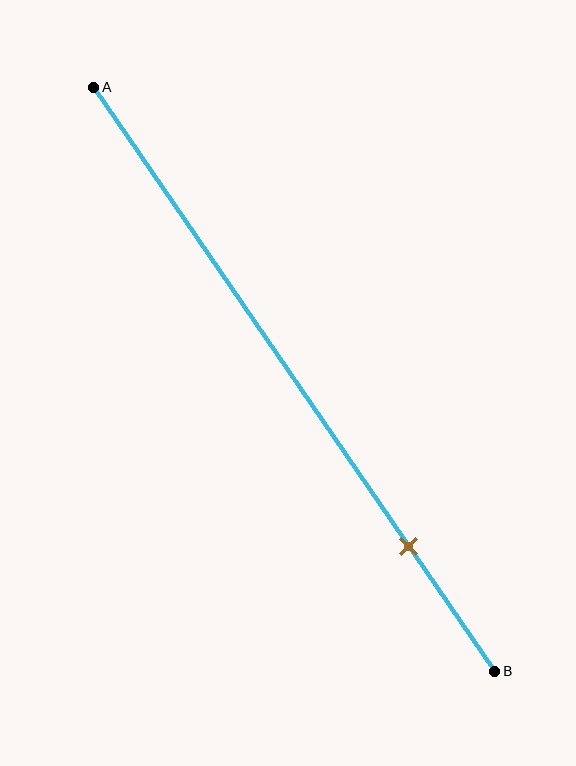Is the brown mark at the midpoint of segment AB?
No, the mark is at about 80% from A, not at the 50% midpoint.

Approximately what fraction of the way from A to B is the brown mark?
The brown mark is approximately 80% of the way from A to B.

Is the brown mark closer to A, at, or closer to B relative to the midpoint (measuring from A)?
The brown mark is closer to point B than the midpoint of segment AB.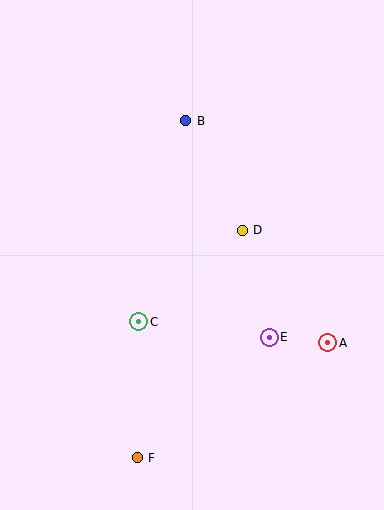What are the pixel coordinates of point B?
Point B is at (185, 121).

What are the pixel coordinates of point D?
Point D is at (242, 230).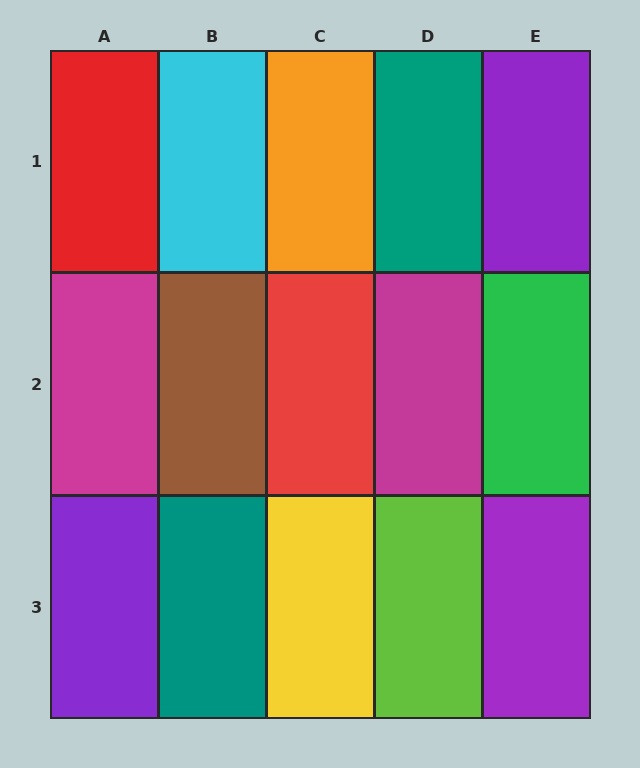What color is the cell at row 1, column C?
Orange.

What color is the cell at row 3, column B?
Teal.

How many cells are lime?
1 cell is lime.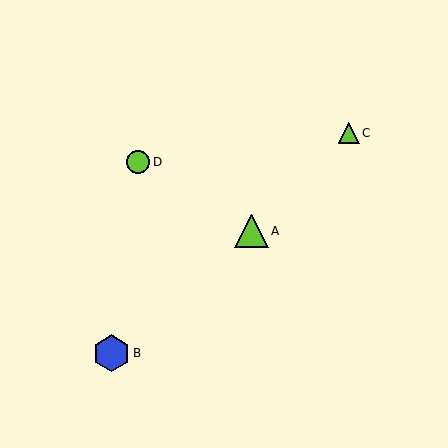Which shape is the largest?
The blue hexagon (labeled B) is the largest.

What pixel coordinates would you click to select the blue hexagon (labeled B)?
Click at (112, 353) to select the blue hexagon B.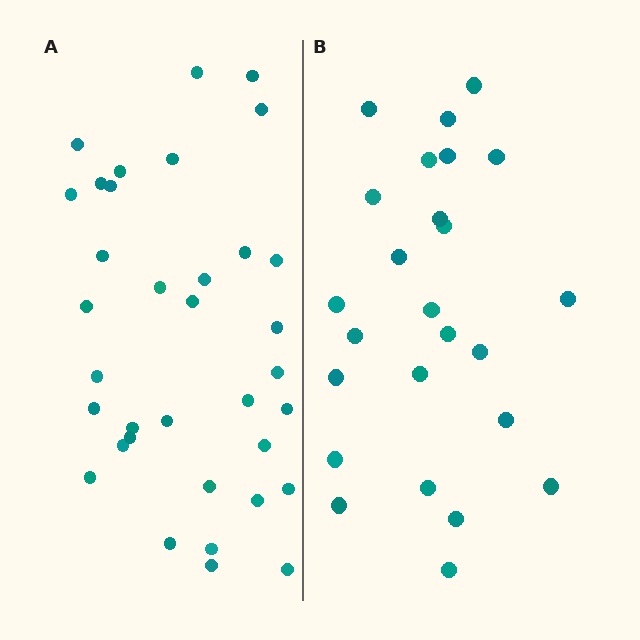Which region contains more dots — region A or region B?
Region A (the left region) has more dots.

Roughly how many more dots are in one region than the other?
Region A has roughly 10 or so more dots than region B.